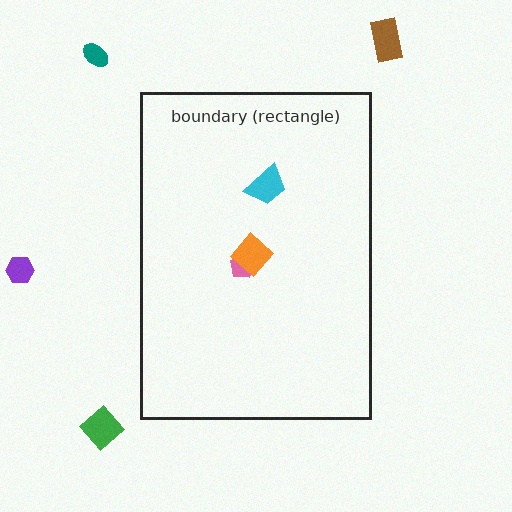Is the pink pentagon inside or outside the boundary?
Inside.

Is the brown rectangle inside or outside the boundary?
Outside.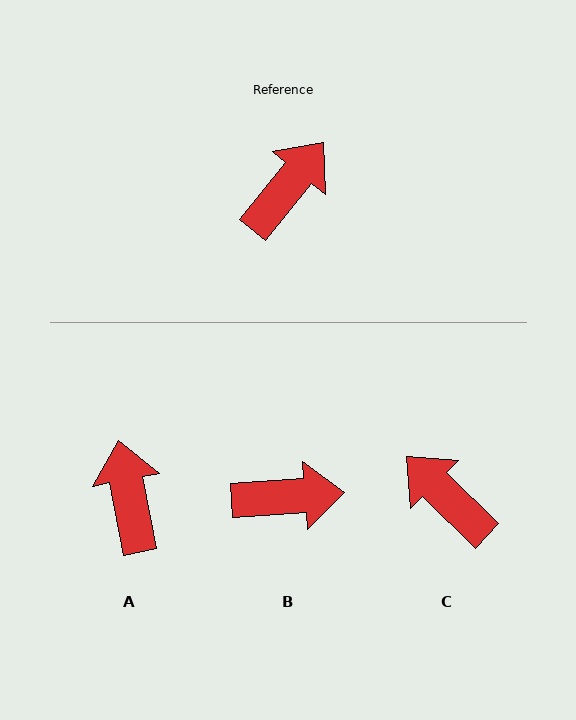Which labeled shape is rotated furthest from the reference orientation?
C, about 85 degrees away.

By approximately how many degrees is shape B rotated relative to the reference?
Approximately 47 degrees clockwise.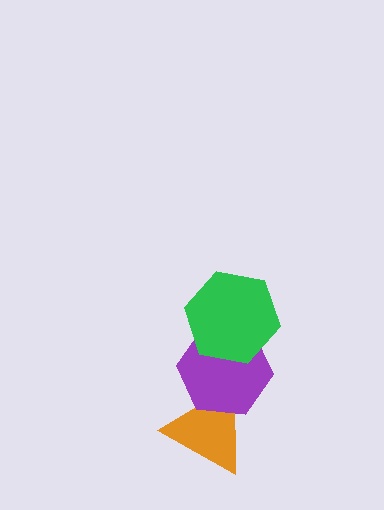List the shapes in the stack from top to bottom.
From top to bottom: the green hexagon, the purple hexagon, the orange triangle.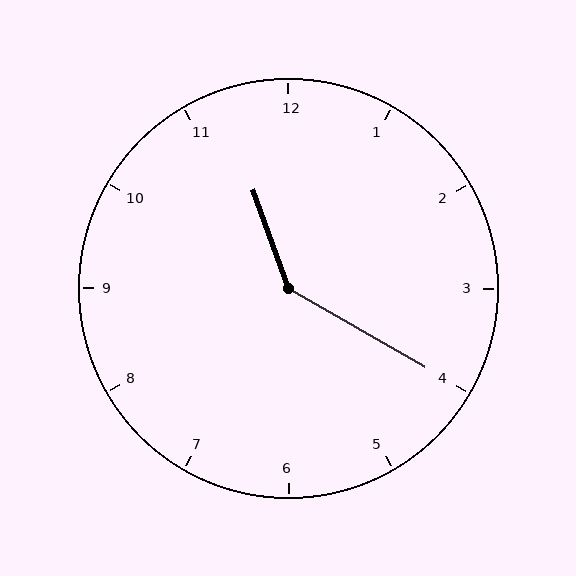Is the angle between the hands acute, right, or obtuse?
It is obtuse.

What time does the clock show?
11:20.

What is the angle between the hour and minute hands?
Approximately 140 degrees.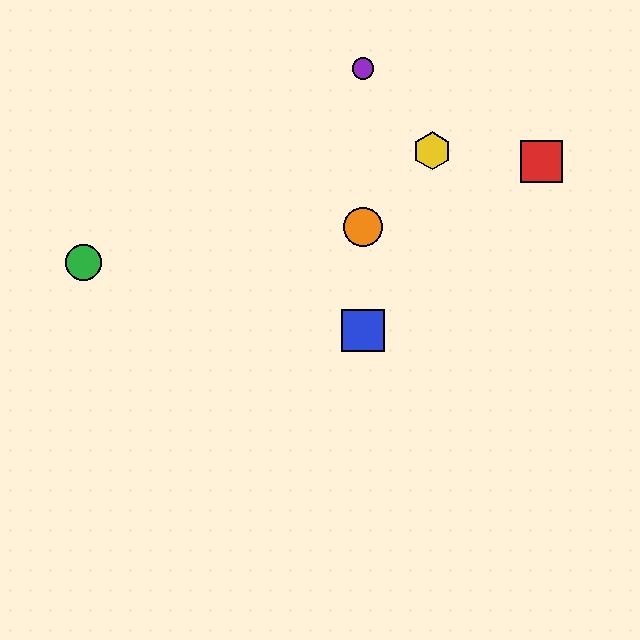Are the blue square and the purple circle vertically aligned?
Yes, both are at x≈363.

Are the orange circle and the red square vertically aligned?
No, the orange circle is at x≈363 and the red square is at x≈541.